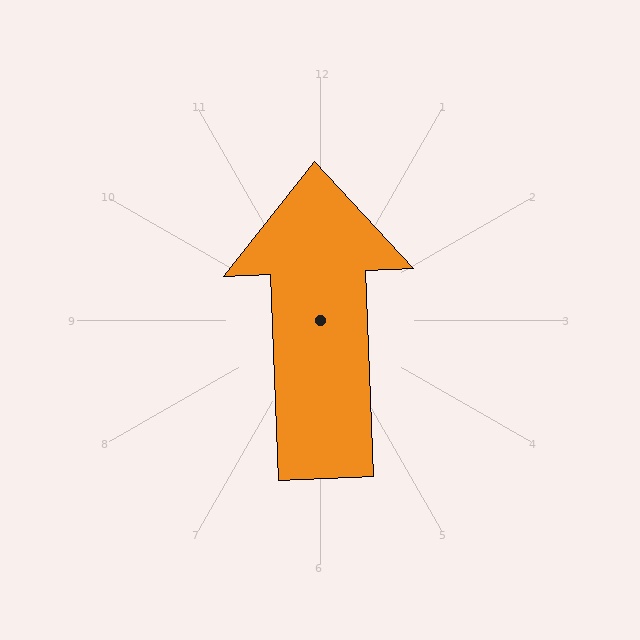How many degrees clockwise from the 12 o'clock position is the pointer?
Approximately 358 degrees.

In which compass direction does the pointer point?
North.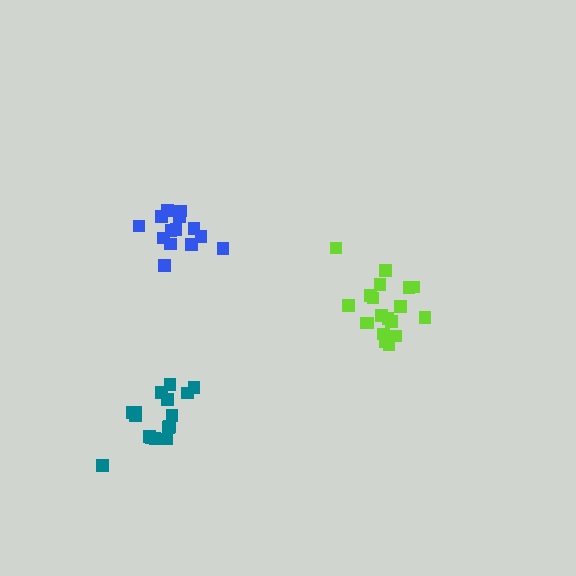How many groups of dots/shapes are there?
There are 3 groups.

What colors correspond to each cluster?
The clusters are colored: blue, lime, teal.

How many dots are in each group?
Group 1: 14 dots, Group 2: 19 dots, Group 3: 16 dots (49 total).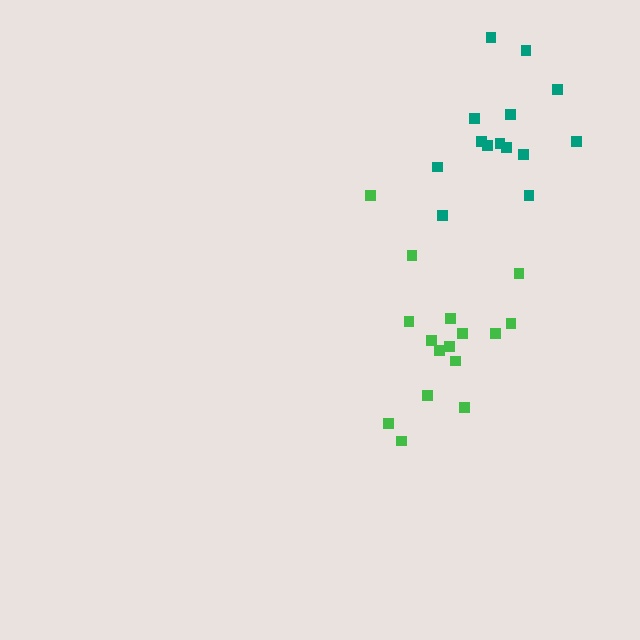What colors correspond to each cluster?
The clusters are colored: green, teal.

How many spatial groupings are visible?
There are 2 spatial groupings.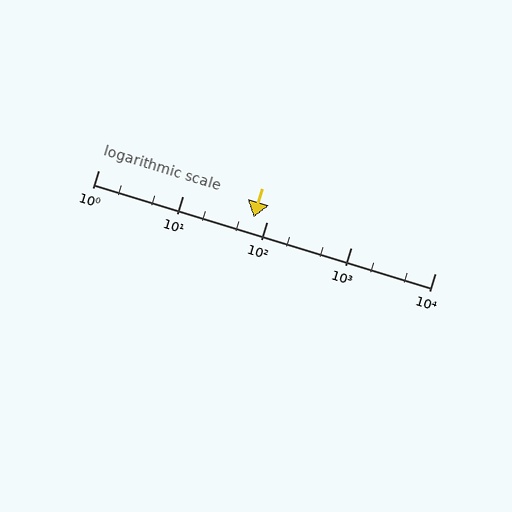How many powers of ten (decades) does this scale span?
The scale spans 4 decades, from 1 to 10000.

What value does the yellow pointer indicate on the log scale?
The pointer indicates approximately 70.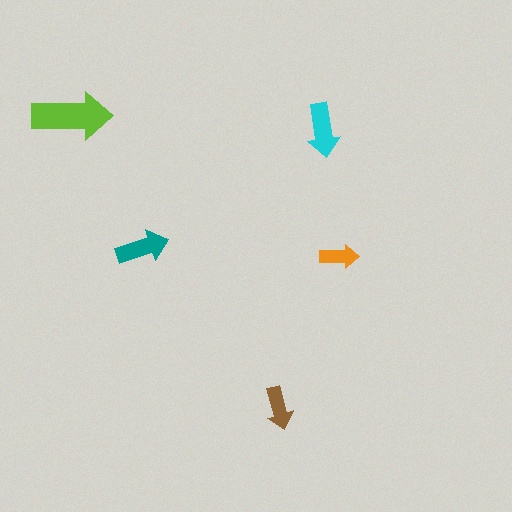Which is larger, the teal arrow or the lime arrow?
The lime one.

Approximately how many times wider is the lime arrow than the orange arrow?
About 2 times wider.